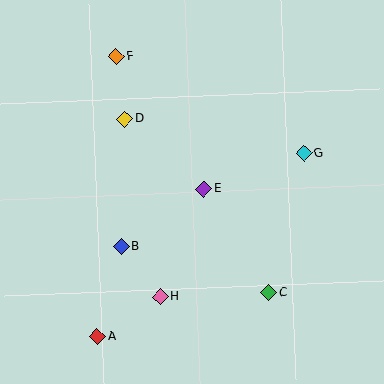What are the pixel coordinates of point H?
Point H is at (160, 296).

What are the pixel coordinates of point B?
Point B is at (121, 246).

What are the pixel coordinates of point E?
Point E is at (204, 189).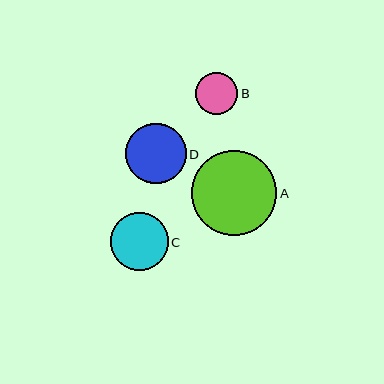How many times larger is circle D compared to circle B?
Circle D is approximately 1.4 times the size of circle B.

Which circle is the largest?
Circle A is the largest with a size of approximately 85 pixels.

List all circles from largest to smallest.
From largest to smallest: A, D, C, B.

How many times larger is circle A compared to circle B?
Circle A is approximately 2.0 times the size of circle B.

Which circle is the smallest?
Circle B is the smallest with a size of approximately 42 pixels.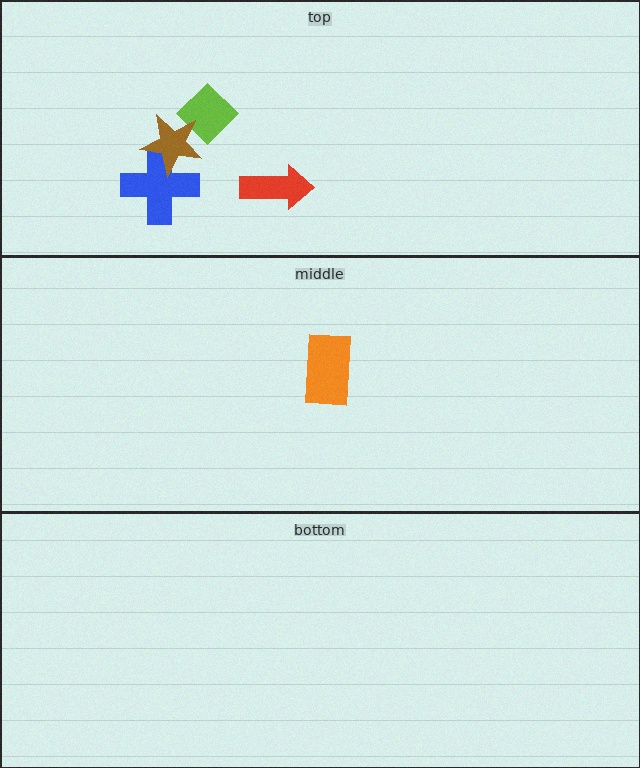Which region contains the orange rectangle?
The middle region.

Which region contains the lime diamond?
The top region.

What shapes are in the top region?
The blue cross, the lime diamond, the brown star, the red arrow.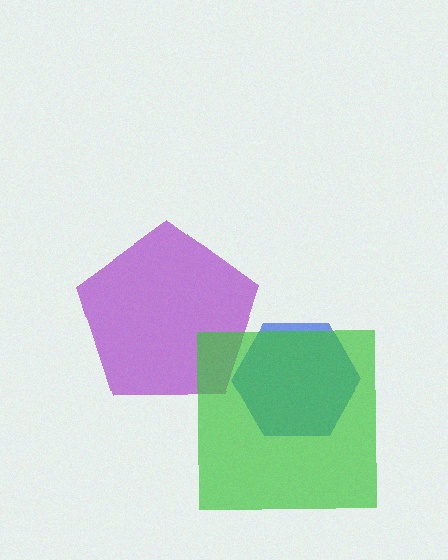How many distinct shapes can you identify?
There are 3 distinct shapes: a blue hexagon, a purple pentagon, a green square.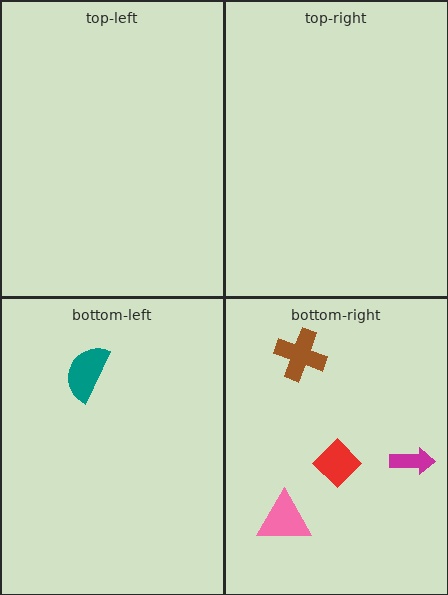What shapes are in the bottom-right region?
The brown cross, the red diamond, the magenta arrow, the pink triangle.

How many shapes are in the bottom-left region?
1.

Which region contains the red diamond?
The bottom-right region.